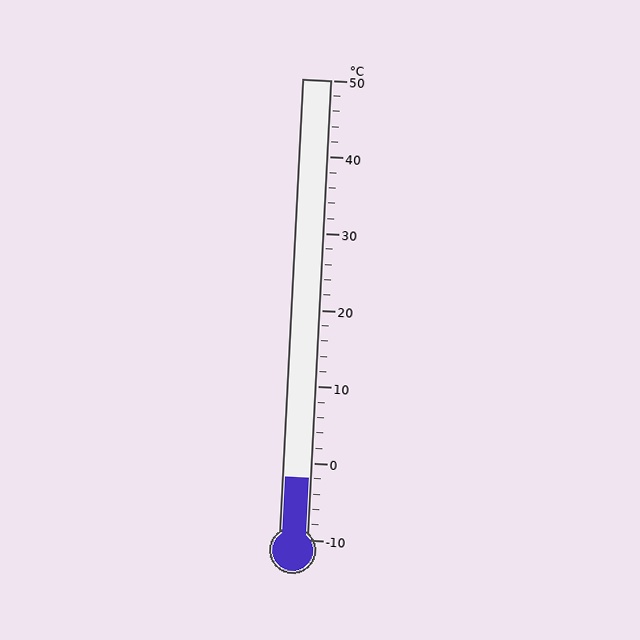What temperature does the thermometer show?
The thermometer shows approximately -2°C.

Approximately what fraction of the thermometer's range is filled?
The thermometer is filled to approximately 15% of its range.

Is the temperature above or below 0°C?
The temperature is below 0°C.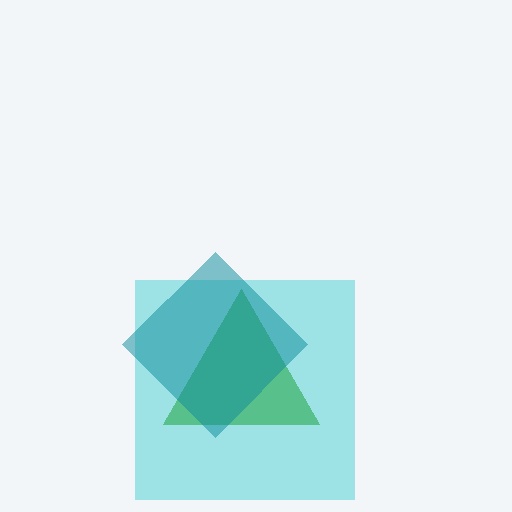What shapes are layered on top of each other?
The layered shapes are: a cyan square, a green triangle, a teal diamond.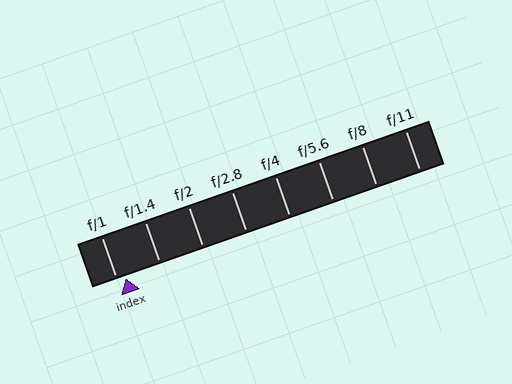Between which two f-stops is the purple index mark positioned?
The index mark is between f/1 and f/1.4.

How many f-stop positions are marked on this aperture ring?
There are 8 f-stop positions marked.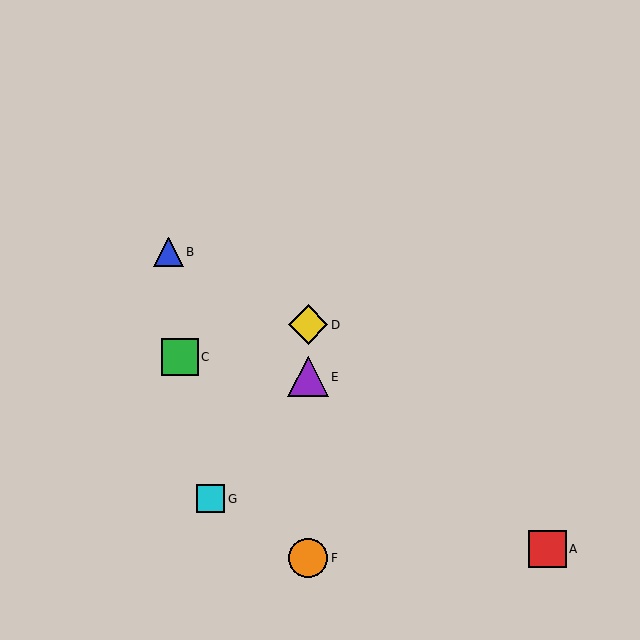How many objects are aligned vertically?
3 objects (D, E, F) are aligned vertically.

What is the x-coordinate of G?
Object G is at x≈211.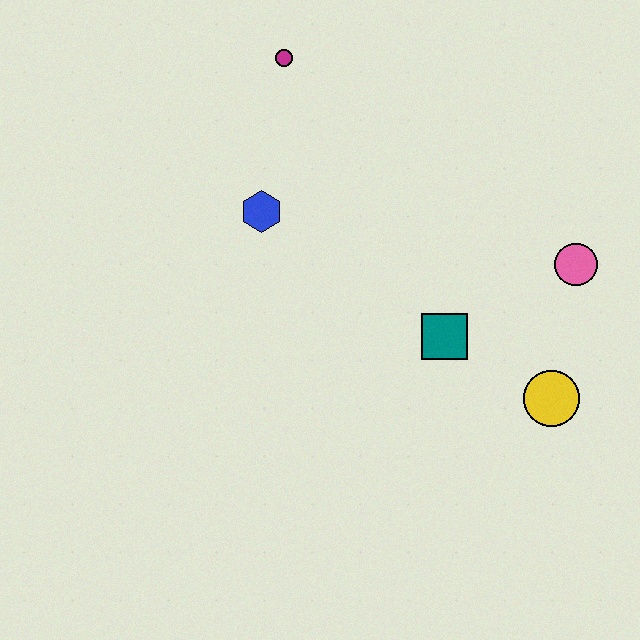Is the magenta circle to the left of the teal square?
Yes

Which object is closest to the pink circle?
The yellow circle is closest to the pink circle.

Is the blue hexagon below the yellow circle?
No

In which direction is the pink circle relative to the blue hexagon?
The pink circle is to the right of the blue hexagon.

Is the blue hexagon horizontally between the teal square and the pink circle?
No